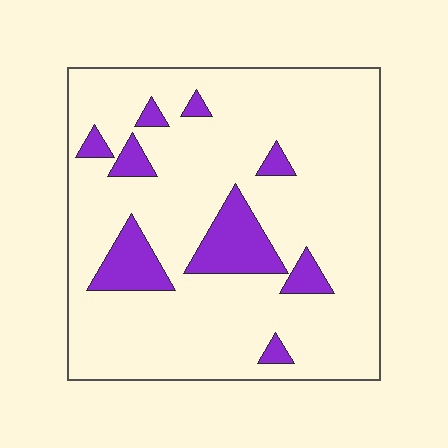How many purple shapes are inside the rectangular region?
9.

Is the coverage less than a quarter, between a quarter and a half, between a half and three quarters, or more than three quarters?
Less than a quarter.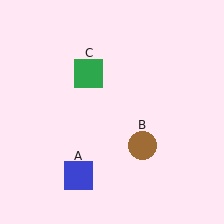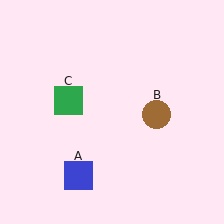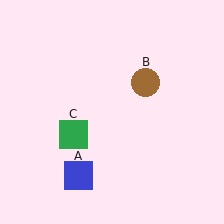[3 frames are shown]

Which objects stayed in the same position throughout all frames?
Blue square (object A) remained stationary.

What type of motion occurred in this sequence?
The brown circle (object B), green square (object C) rotated counterclockwise around the center of the scene.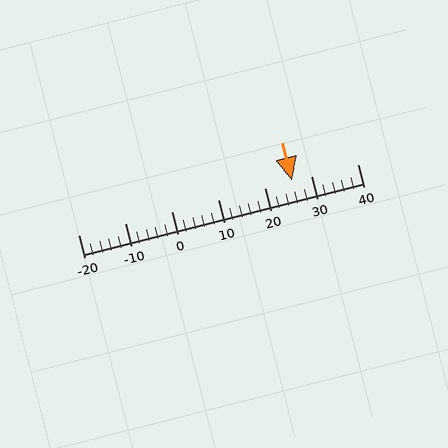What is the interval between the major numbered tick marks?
The major tick marks are spaced 10 units apart.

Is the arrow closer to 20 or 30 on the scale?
The arrow is closer to 30.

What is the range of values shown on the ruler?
The ruler shows values from -20 to 40.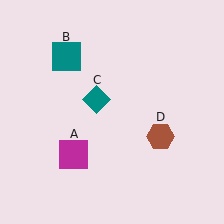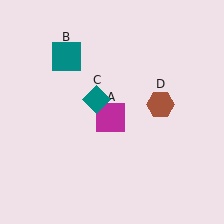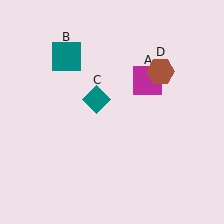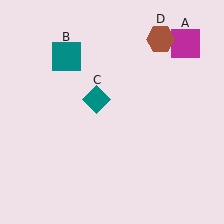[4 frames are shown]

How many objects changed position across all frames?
2 objects changed position: magenta square (object A), brown hexagon (object D).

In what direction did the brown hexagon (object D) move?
The brown hexagon (object D) moved up.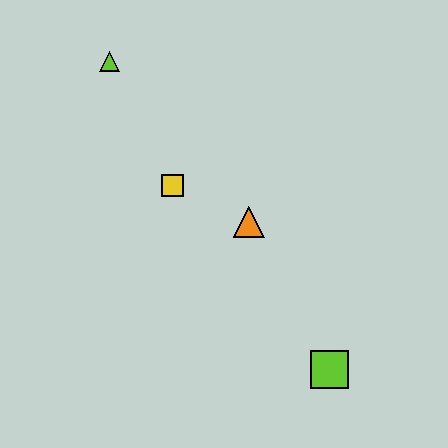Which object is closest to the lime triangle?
The yellow square is closest to the lime triangle.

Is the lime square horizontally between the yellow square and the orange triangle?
No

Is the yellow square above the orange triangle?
Yes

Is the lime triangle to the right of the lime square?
No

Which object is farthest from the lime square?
The lime triangle is farthest from the lime square.